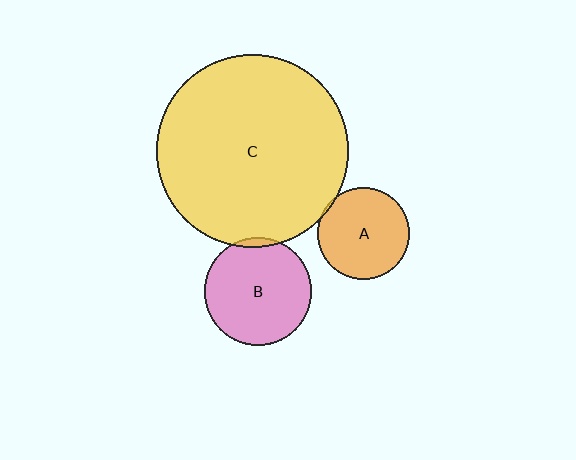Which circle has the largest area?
Circle C (yellow).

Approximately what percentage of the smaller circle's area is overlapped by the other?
Approximately 5%.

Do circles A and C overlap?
Yes.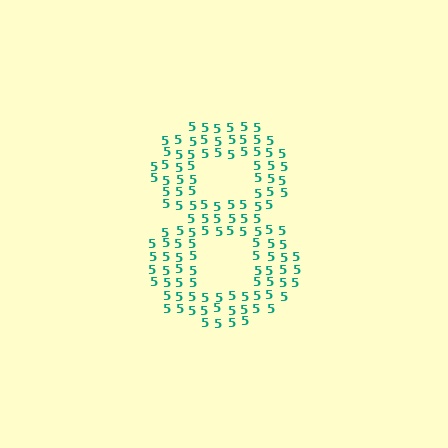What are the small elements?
The small elements are digit 5's.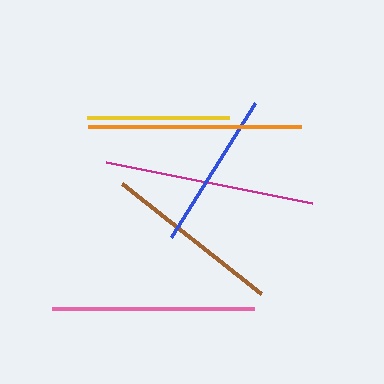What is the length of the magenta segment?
The magenta segment is approximately 210 pixels long.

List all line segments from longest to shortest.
From longest to shortest: orange, magenta, pink, brown, blue, yellow.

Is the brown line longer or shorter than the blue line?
The brown line is longer than the blue line.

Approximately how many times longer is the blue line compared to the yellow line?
The blue line is approximately 1.1 times the length of the yellow line.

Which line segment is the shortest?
The yellow line is the shortest at approximately 141 pixels.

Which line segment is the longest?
The orange line is the longest at approximately 213 pixels.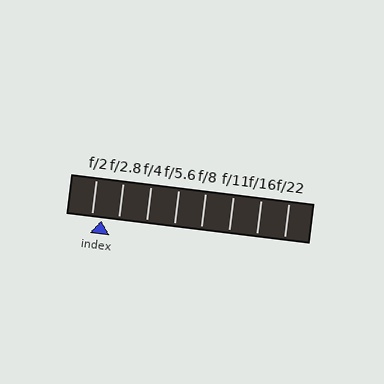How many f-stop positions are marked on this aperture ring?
There are 8 f-stop positions marked.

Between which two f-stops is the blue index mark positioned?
The index mark is between f/2 and f/2.8.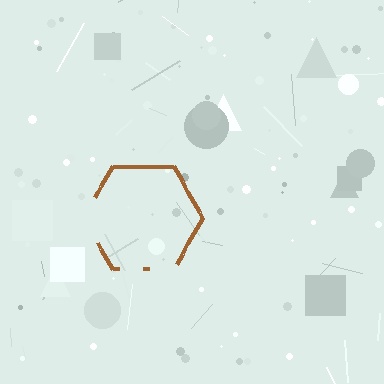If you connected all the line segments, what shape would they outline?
They would outline a hexagon.